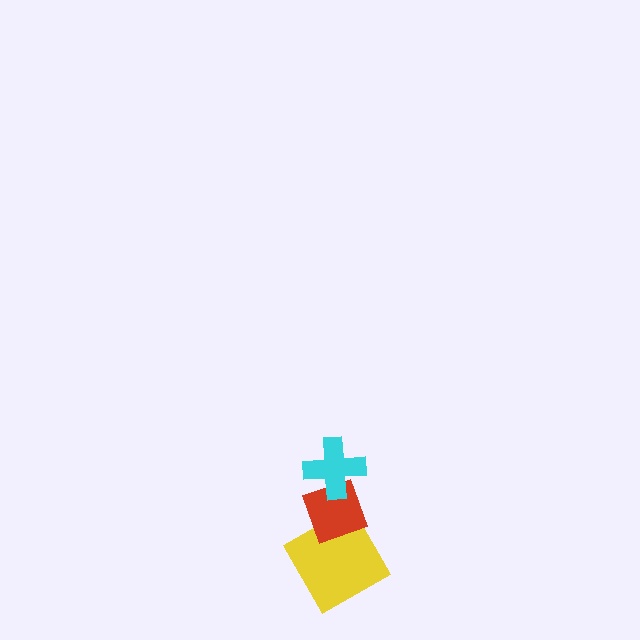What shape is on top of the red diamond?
The cyan cross is on top of the red diamond.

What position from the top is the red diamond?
The red diamond is 2nd from the top.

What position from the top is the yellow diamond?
The yellow diamond is 3rd from the top.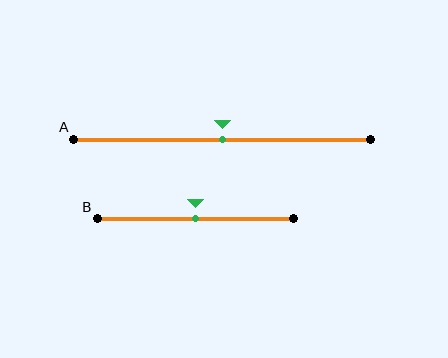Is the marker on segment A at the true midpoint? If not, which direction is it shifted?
Yes, the marker on segment A is at the true midpoint.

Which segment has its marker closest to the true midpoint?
Segment A has its marker closest to the true midpoint.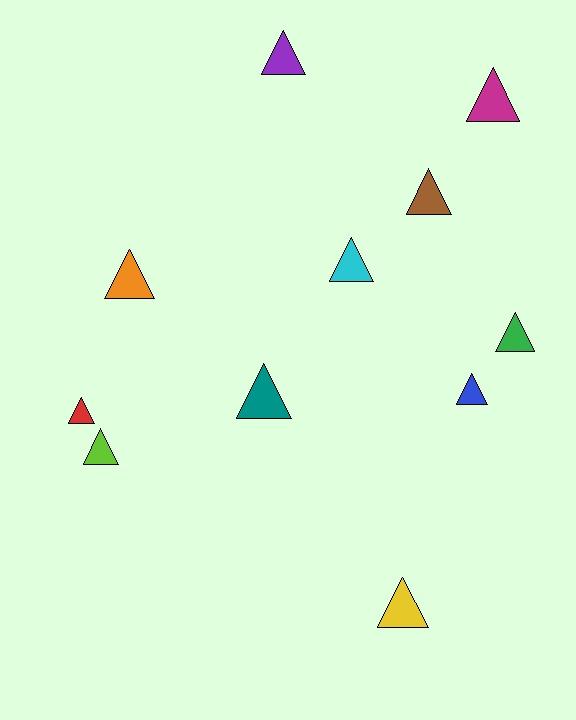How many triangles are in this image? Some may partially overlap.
There are 11 triangles.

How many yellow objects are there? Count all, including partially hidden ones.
There is 1 yellow object.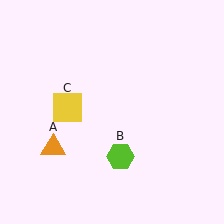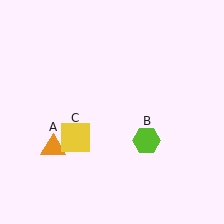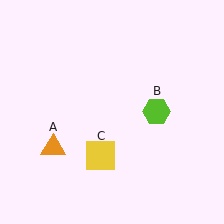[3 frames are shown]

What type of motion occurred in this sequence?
The lime hexagon (object B), yellow square (object C) rotated counterclockwise around the center of the scene.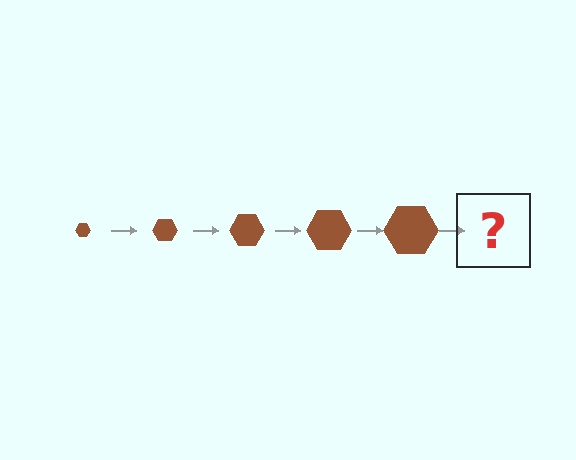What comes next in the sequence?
The next element should be a brown hexagon, larger than the previous one.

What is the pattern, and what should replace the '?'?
The pattern is that the hexagon gets progressively larger each step. The '?' should be a brown hexagon, larger than the previous one.